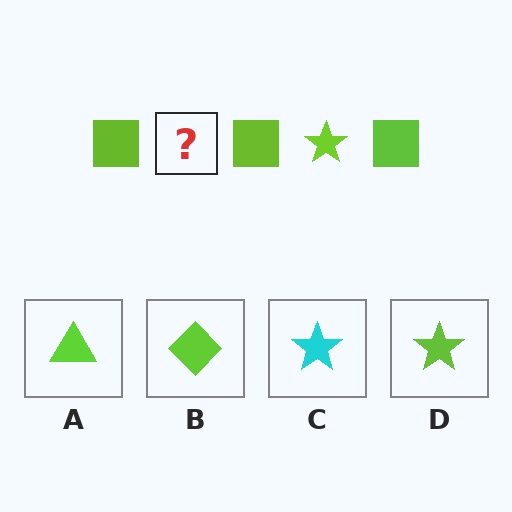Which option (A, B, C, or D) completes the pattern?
D.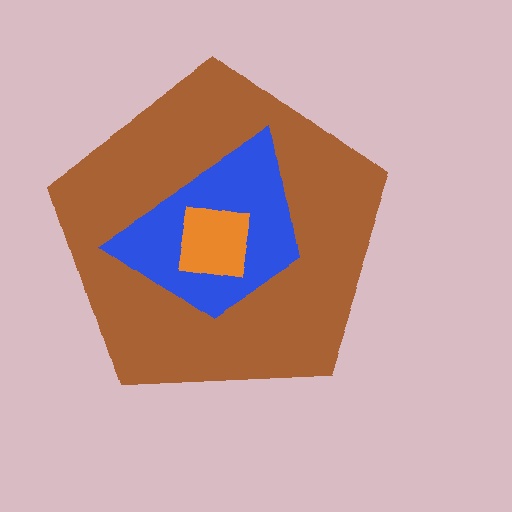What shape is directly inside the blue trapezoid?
The orange square.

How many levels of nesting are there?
3.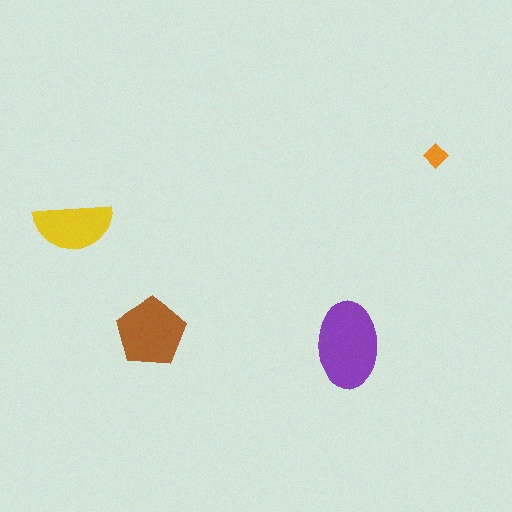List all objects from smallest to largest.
The orange diamond, the yellow semicircle, the brown pentagon, the purple ellipse.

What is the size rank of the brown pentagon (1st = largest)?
2nd.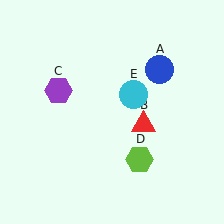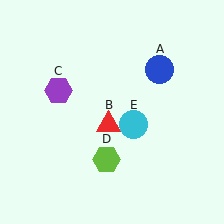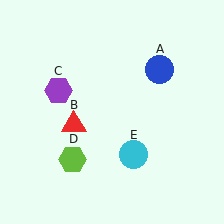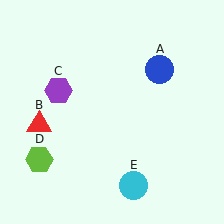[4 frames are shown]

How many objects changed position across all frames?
3 objects changed position: red triangle (object B), lime hexagon (object D), cyan circle (object E).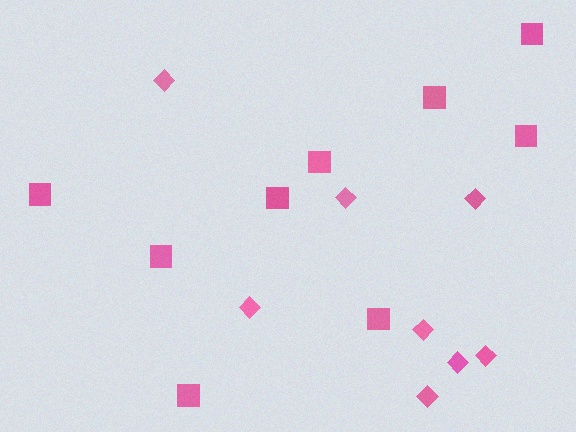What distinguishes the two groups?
There are 2 groups: one group of diamonds (8) and one group of squares (9).